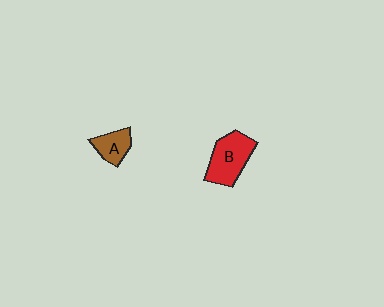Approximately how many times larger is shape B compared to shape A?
Approximately 1.8 times.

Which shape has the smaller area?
Shape A (brown).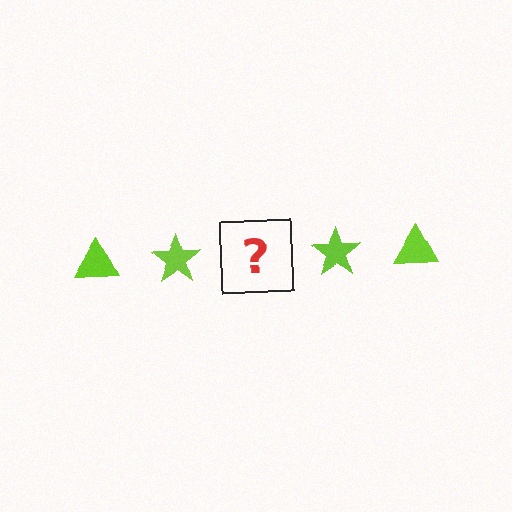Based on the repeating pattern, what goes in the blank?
The blank should be a lime triangle.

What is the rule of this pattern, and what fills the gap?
The rule is that the pattern cycles through triangle, star shapes in lime. The gap should be filled with a lime triangle.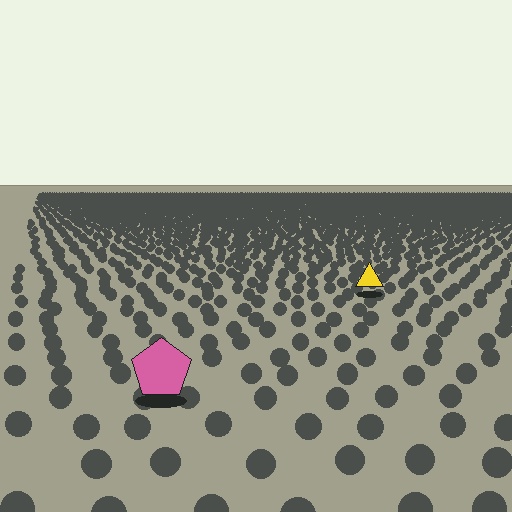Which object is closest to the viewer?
The pink pentagon is closest. The texture marks near it are larger and more spread out.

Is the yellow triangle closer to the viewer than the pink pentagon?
No. The pink pentagon is closer — you can tell from the texture gradient: the ground texture is coarser near it.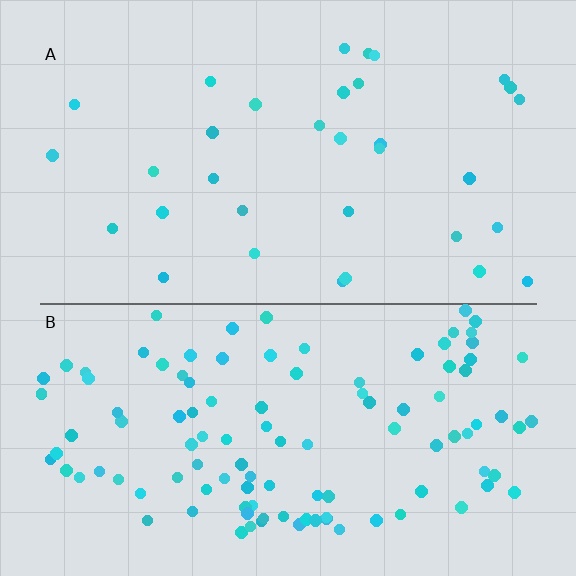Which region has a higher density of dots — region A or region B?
B (the bottom).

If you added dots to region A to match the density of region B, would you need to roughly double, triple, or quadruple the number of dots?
Approximately triple.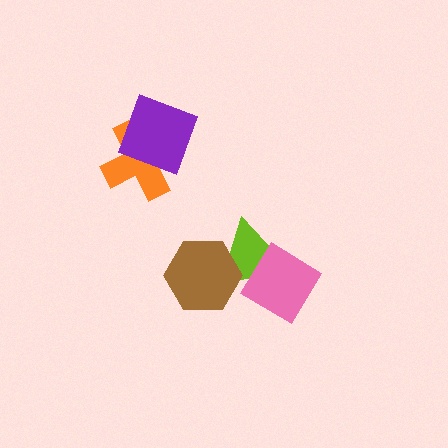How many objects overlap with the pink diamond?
1 object overlaps with the pink diamond.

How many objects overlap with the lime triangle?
2 objects overlap with the lime triangle.